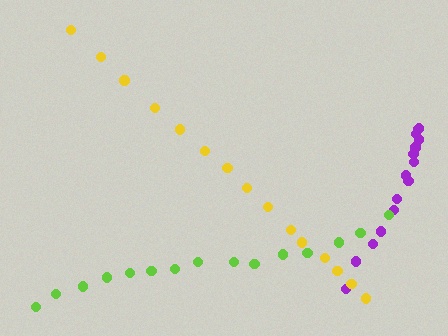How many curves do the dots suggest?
There are 3 distinct paths.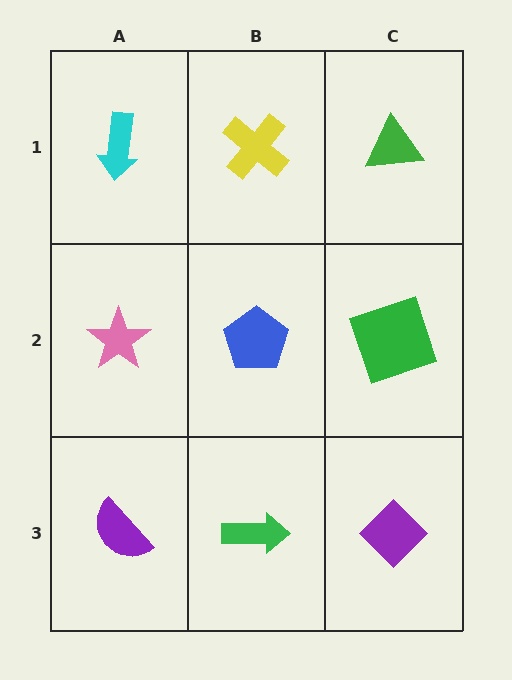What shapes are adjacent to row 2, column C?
A green triangle (row 1, column C), a purple diamond (row 3, column C), a blue pentagon (row 2, column B).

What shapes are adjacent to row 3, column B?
A blue pentagon (row 2, column B), a purple semicircle (row 3, column A), a purple diamond (row 3, column C).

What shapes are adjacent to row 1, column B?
A blue pentagon (row 2, column B), a cyan arrow (row 1, column A), a green triangle (row 1, column C).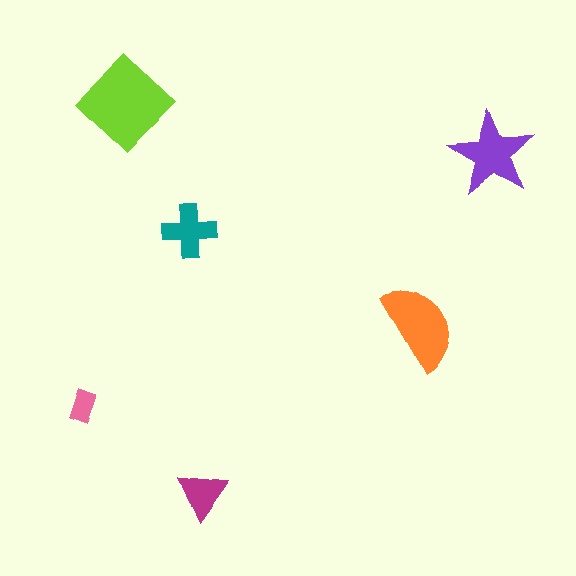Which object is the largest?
The lime diamond.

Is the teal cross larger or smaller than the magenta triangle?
Larger.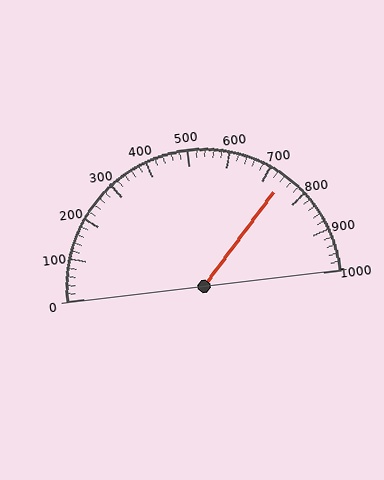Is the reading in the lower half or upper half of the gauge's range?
The reading is in the upper half of the range (0 to 1000).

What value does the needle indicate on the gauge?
The needle indicates approximately 740.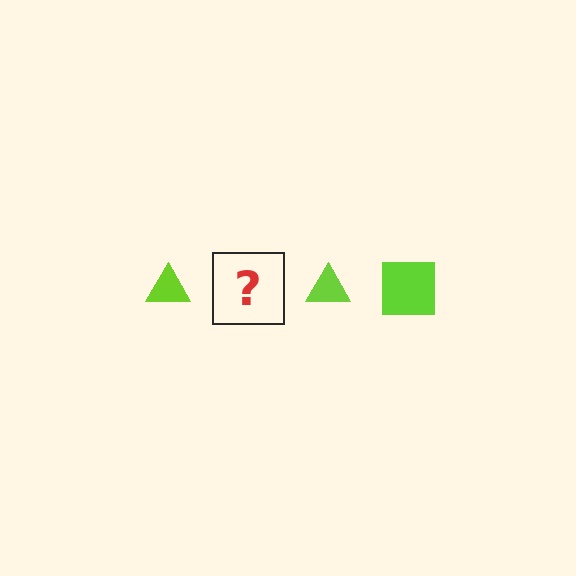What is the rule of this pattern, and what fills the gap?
The rule is that the pattern cycles through triangle, square shapes in lime. The gap should be filled with a lime square.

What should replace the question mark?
The question mark should be replaced with a lime square.